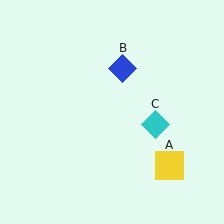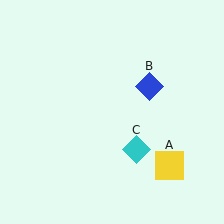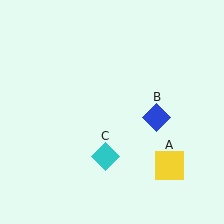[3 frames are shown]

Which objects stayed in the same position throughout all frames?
Yellow square (object A) remained stationary.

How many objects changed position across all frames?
2 objects changed position: blue diamond (object B), cyan diamond (object C).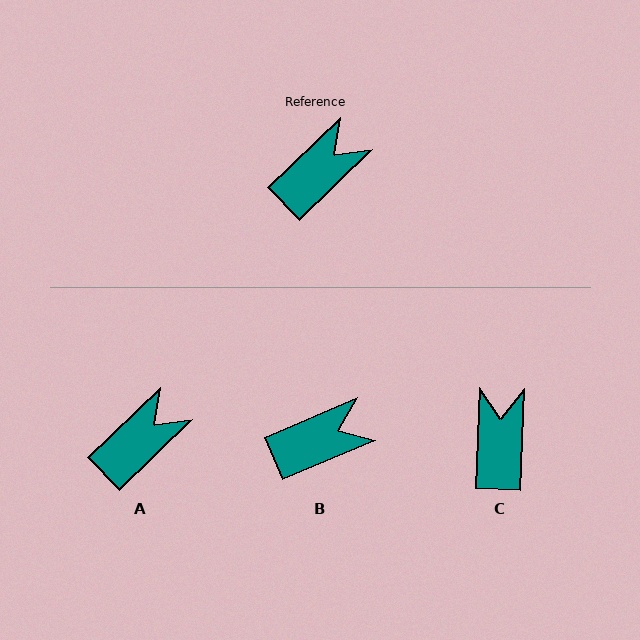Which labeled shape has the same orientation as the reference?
A.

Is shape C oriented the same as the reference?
No, it is off by about 44 degrees.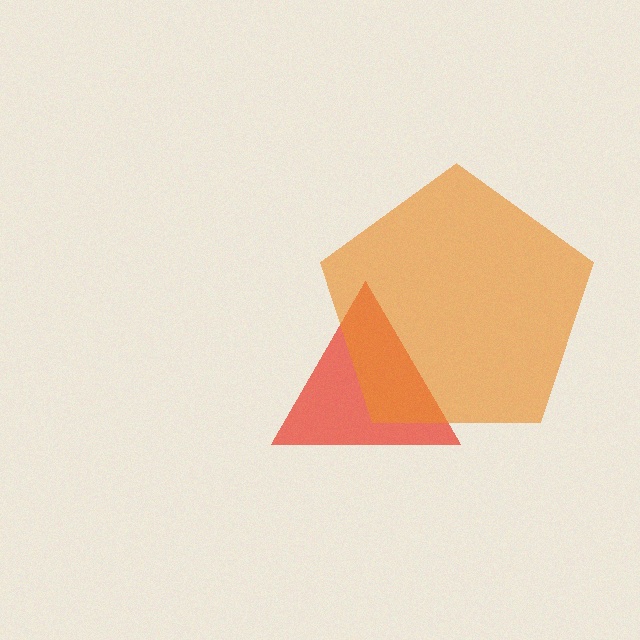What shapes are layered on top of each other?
The layered shapes are: a red triangle, an orange pentagon.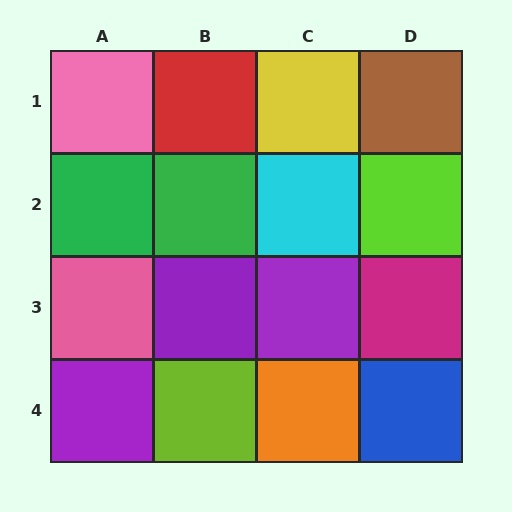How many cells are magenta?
1 cell is magenta.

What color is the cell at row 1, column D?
Brown.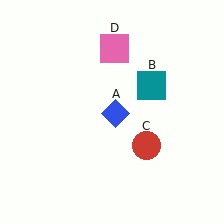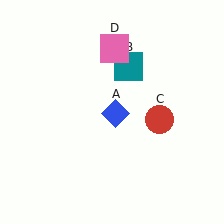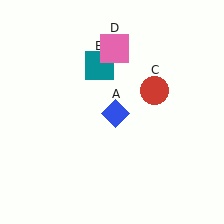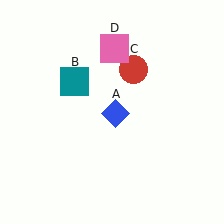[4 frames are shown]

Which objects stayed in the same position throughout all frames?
Blue diamond (object A) and pink square (object D) remained stationary.